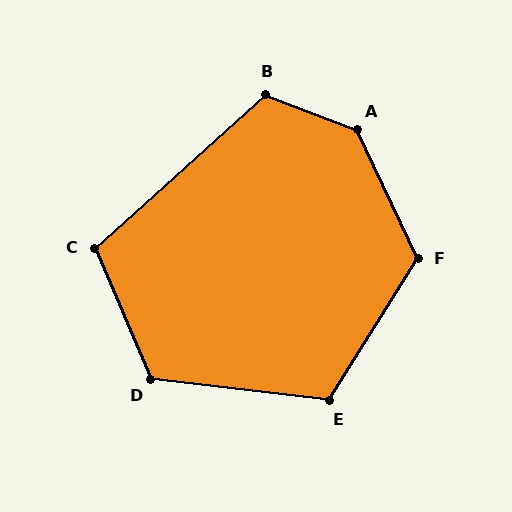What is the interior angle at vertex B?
Approximately 117 degrees (obtuse).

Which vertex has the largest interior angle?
A, at approximately 136 degrees.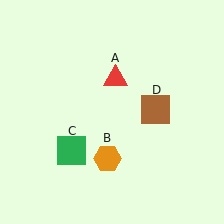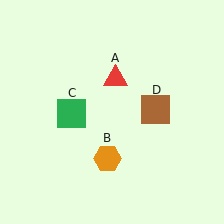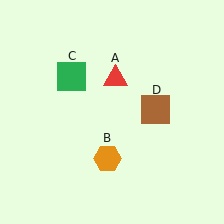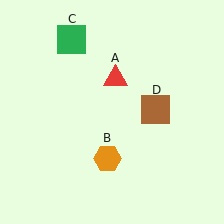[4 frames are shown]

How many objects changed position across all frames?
1 object changed position: green square (object C).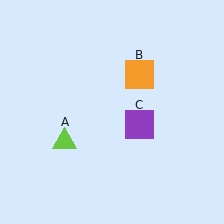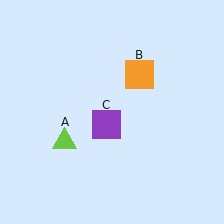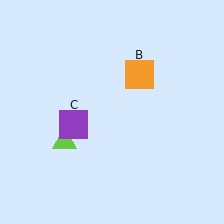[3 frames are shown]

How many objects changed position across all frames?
1 object changed position: purple square (object C).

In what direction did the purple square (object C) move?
The purple square (object C) moved left.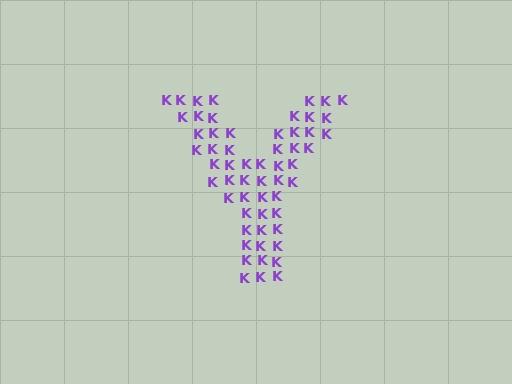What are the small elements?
The small elements are letter K's.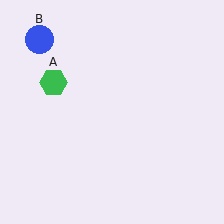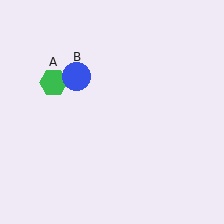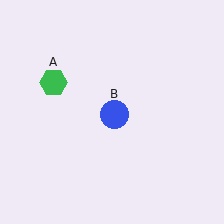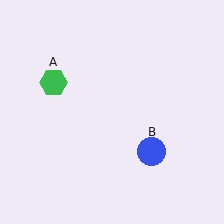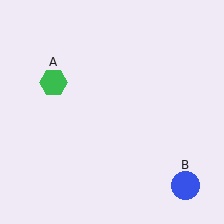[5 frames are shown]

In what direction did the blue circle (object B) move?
The blue circle (object B) moved down and to the right.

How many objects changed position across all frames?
1 object changed position: blue circle (object B).